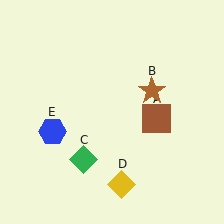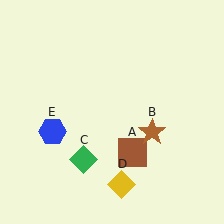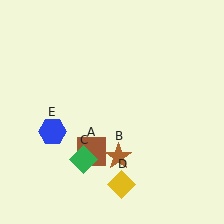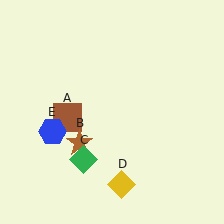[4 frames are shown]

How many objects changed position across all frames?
2 objects changed position: brown square (object A), brown star (object B).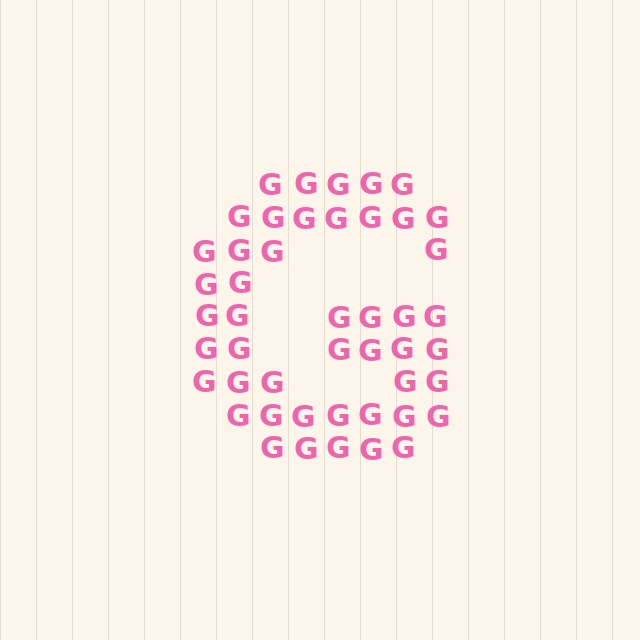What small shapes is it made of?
It is made of small letter G's.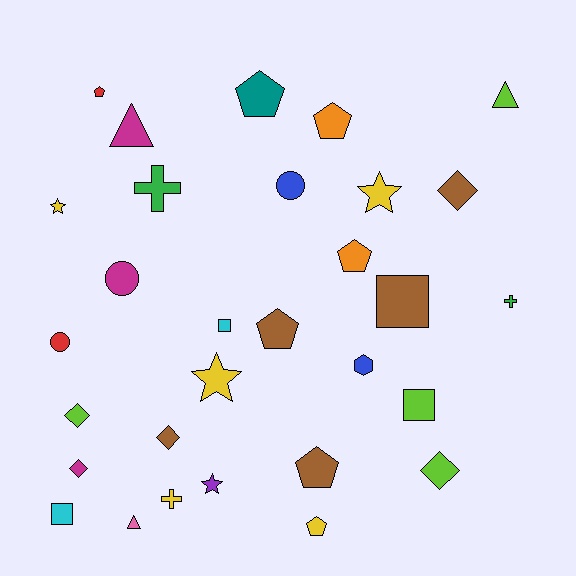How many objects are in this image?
There are 30 objects.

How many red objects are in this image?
There are 2 red objects.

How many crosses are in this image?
There are 3 crosses.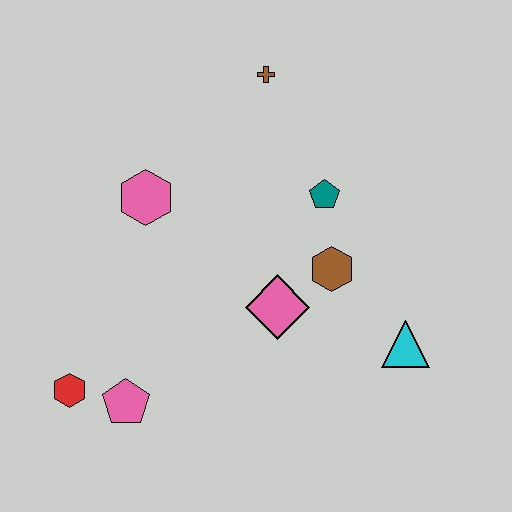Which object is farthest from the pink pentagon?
The brown cross is farthest from the pink pentagon.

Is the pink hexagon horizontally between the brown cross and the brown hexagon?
No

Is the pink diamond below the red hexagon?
No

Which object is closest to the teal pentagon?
The brown hexagon is closest to the teal pentagon.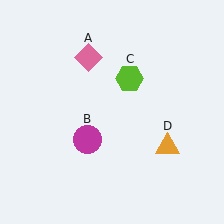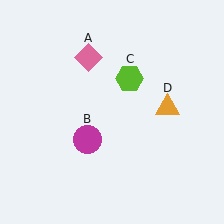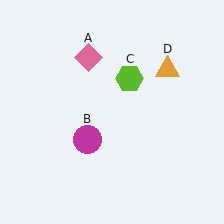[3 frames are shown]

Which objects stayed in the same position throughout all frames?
Pink diamond (object A) and magenta circle (object B) and lime hexagon (object C) remained stationary.